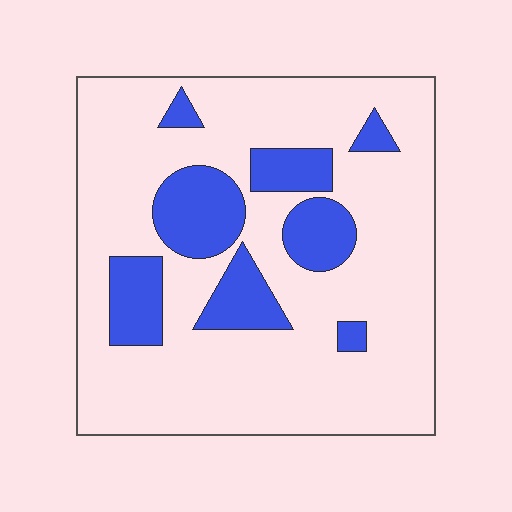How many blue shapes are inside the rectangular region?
8.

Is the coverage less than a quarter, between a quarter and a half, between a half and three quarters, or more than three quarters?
Less than a quarter.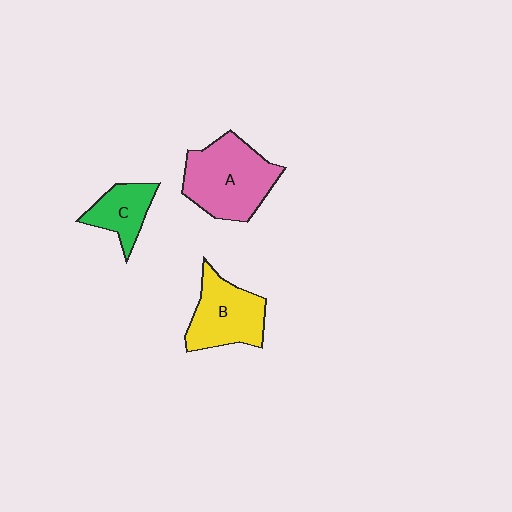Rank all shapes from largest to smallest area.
From largest to smallest: A (pink), B (yellow), C (green).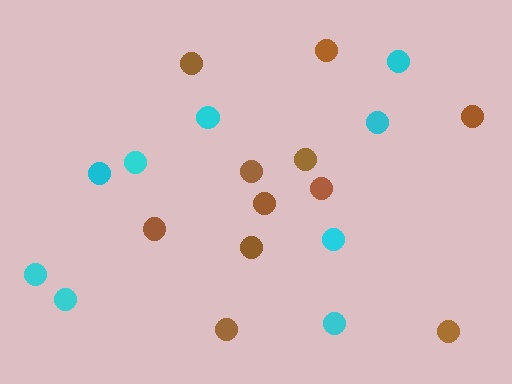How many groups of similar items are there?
There are 2 groups: one group of cyan circles (9) and one group of brown circles (11).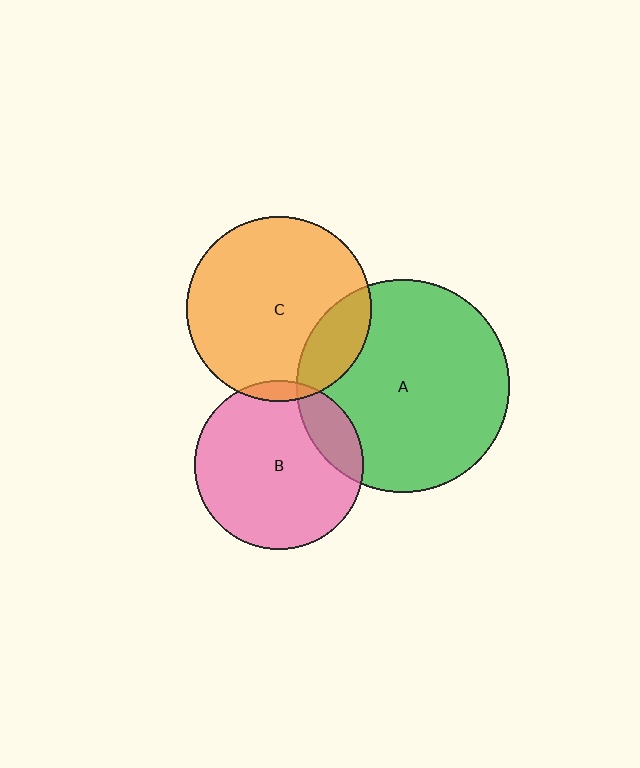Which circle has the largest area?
Circle A (green).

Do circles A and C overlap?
Yes.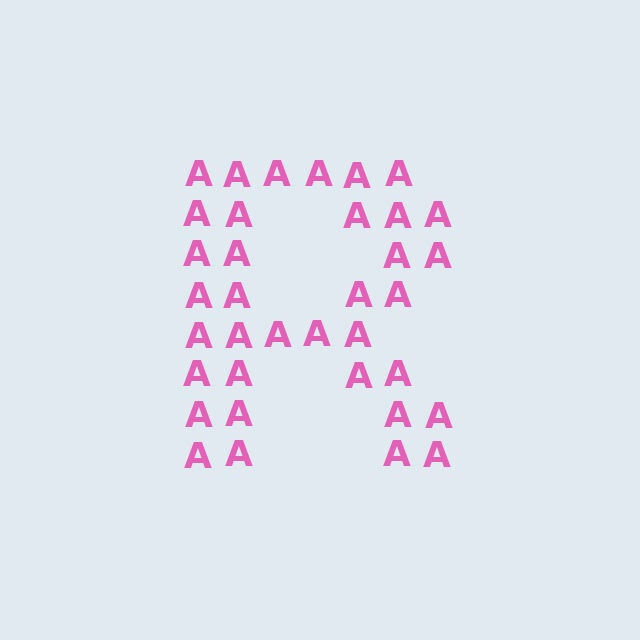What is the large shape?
The large shape is the letter R.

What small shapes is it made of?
It is made of small letter A's.